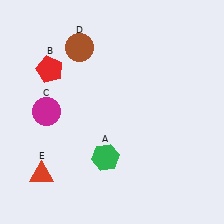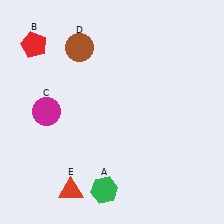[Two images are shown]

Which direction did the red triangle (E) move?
The red triangle (E) moved right.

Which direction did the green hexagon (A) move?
The green hexagon (A) moved down.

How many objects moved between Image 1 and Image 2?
3 objects moved between the two images.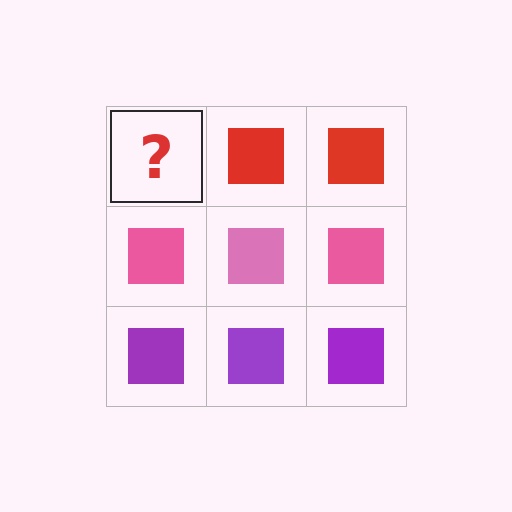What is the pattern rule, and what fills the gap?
The rule is that each row has a consistent color. The gap should be filled with a red square.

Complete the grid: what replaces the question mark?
The question mark should be replaced with a red square.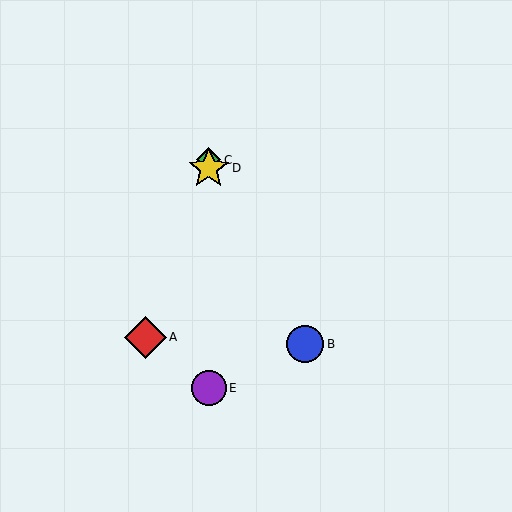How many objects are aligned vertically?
3 objects (C, D, E) are aligned vertically.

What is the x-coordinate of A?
Object A is at x≈145.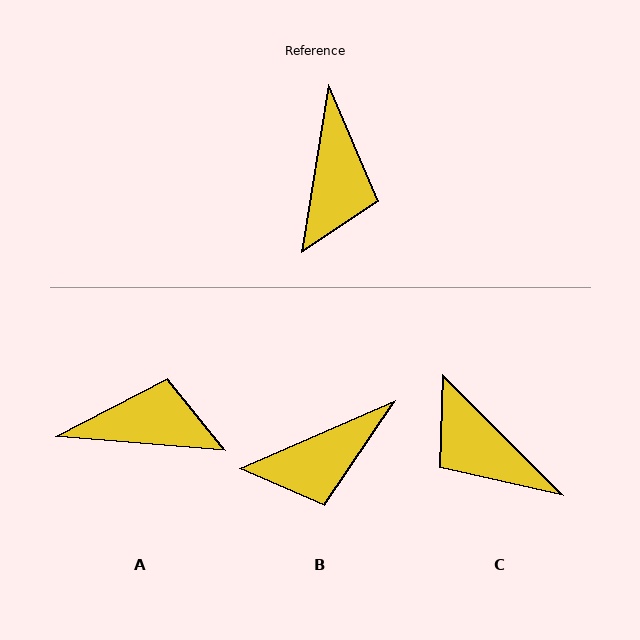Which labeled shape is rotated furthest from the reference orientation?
C, about 126 degrees away.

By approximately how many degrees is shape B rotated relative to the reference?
Approximately 57 degrees clockwise.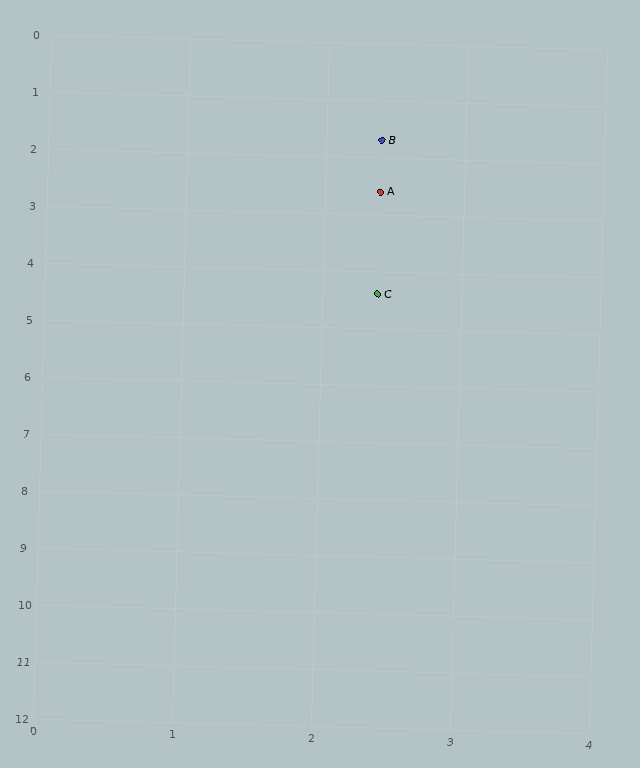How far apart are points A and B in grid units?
Points A and B are about 0.9 grid units apart.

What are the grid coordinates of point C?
Point C is at approximately (2.4, 4.4).